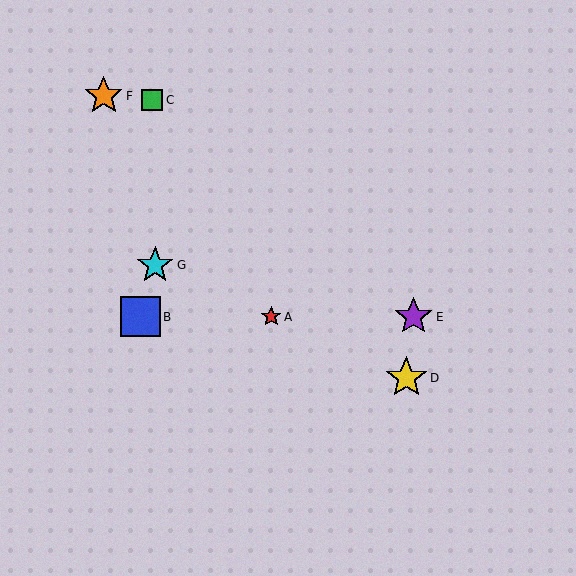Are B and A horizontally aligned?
Yes, both are at y≈317.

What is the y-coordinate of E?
Object E is at y≈317.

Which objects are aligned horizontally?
Objects A, B, E are aligned horizontally.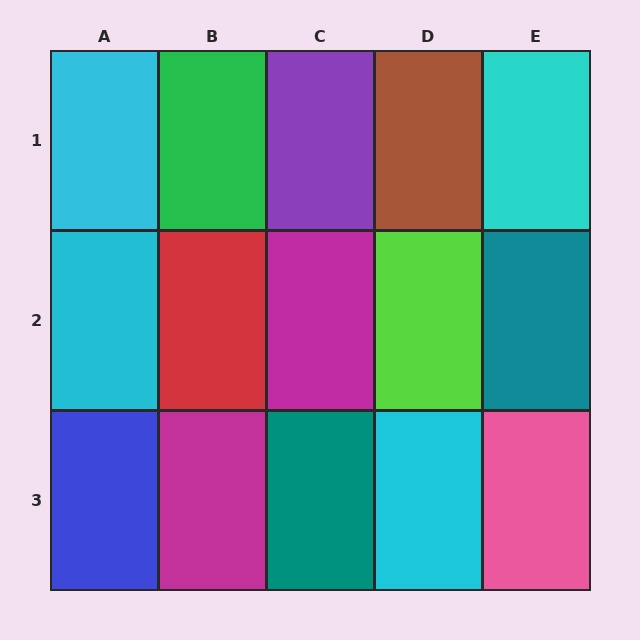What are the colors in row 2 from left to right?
Cyan, red, magenta, lime, teal.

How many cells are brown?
1 cell is brown.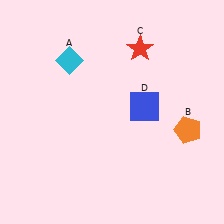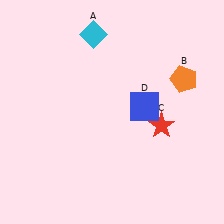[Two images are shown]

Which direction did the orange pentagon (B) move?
The orange pentagon (B) moved up.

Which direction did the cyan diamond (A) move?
The cyan diamond (A) moved up.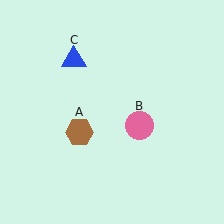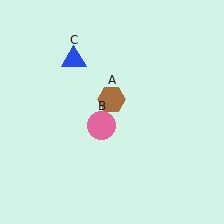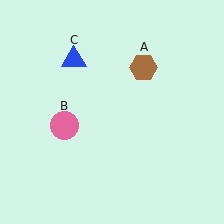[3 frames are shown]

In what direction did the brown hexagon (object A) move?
The brown hexagon (object A) moved up and to the right.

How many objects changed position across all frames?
2 objects changed position: brown hexagon (object A), pink circle (object B).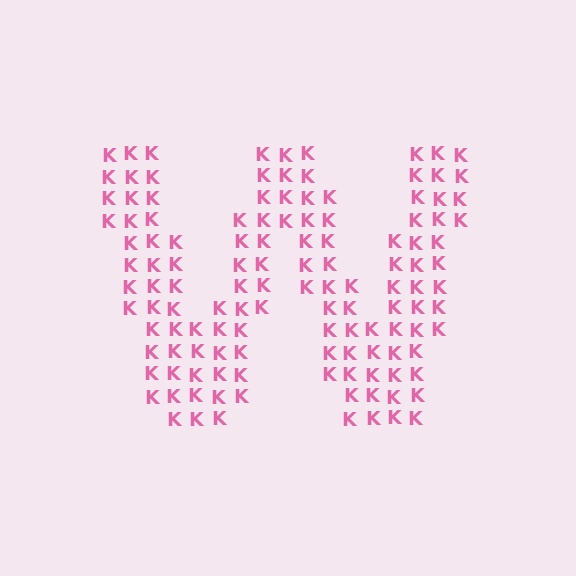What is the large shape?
The large shape is the letter W.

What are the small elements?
The small elements are letter K's.